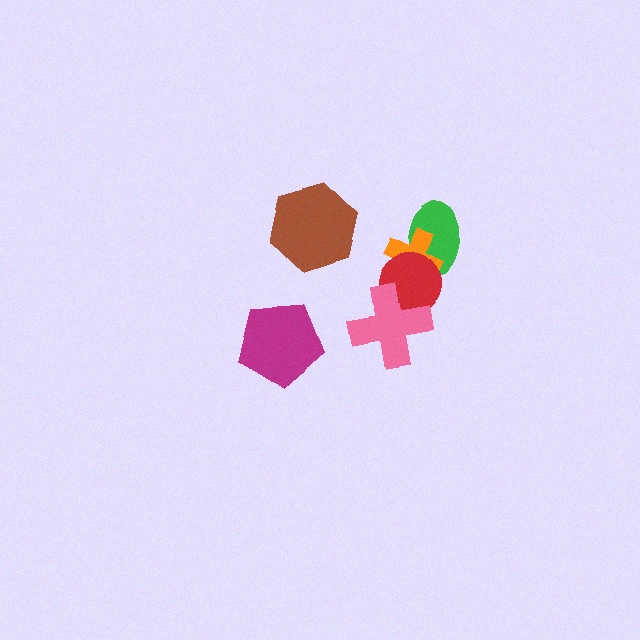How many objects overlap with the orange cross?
2 objects overlap with the orange cross.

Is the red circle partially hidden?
Yes, it is partially covered by another shape.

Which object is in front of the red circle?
The pink cross is in front of the red circle.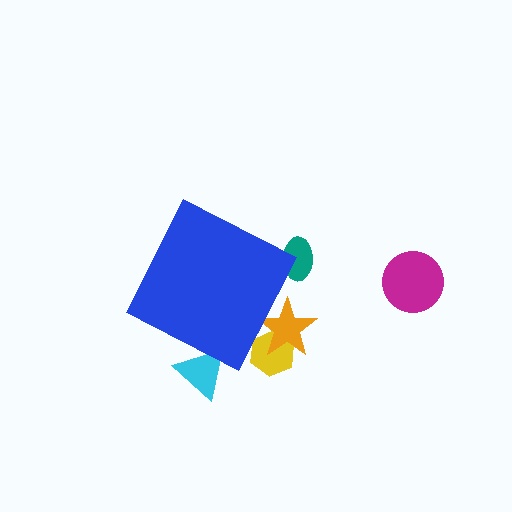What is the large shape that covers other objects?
A blue diamond.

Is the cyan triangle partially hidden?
Yes, the cyan triangle is partially hidden behind the blue diamond.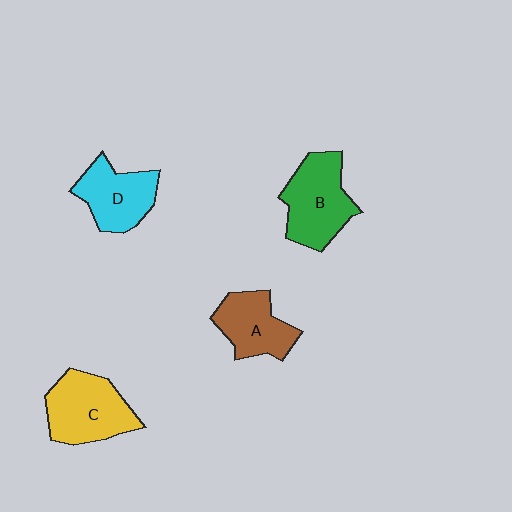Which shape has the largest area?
Shape B (green).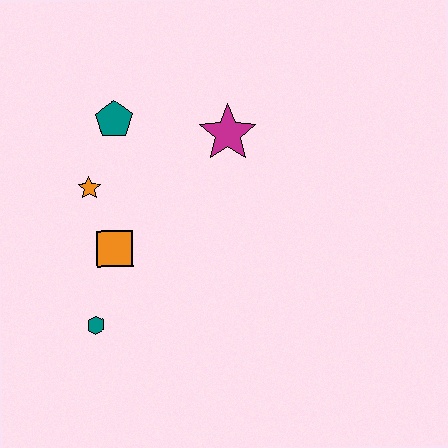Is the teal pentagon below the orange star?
No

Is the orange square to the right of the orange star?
Yes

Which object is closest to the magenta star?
The teal pentagon is closest to the magenta star.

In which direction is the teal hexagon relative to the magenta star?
The teal hexagon is below the magenta star.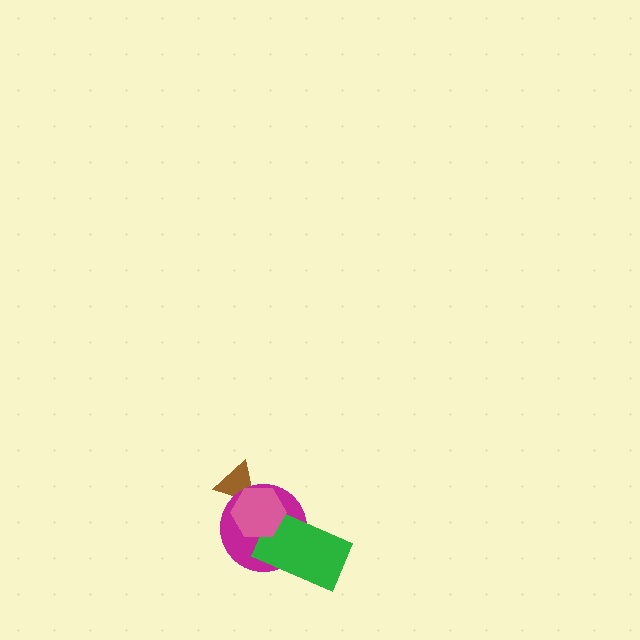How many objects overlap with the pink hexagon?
3 objects overlap with the pink hexagon.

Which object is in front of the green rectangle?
The pink hexagon is in front of the green rectangle.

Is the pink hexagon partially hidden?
No, no other shape covers it.